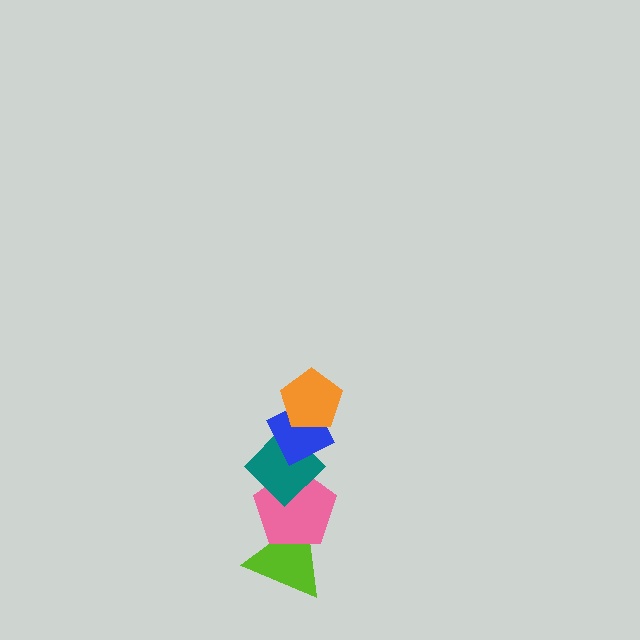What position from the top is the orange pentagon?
The orange pentagon is 1st from the top.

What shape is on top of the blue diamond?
The orange pentagon is on top of the blue diamond.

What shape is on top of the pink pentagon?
The teal diamond is on top of the pink pentagon.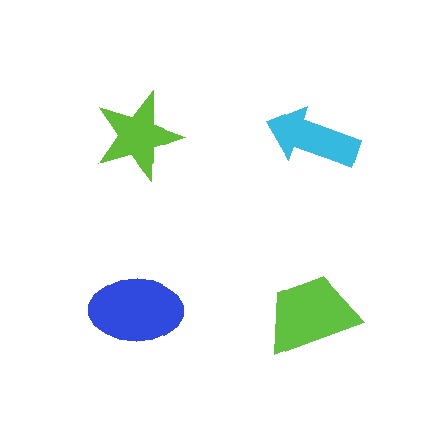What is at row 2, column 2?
A lime trapezoid.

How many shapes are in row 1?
2 shapes.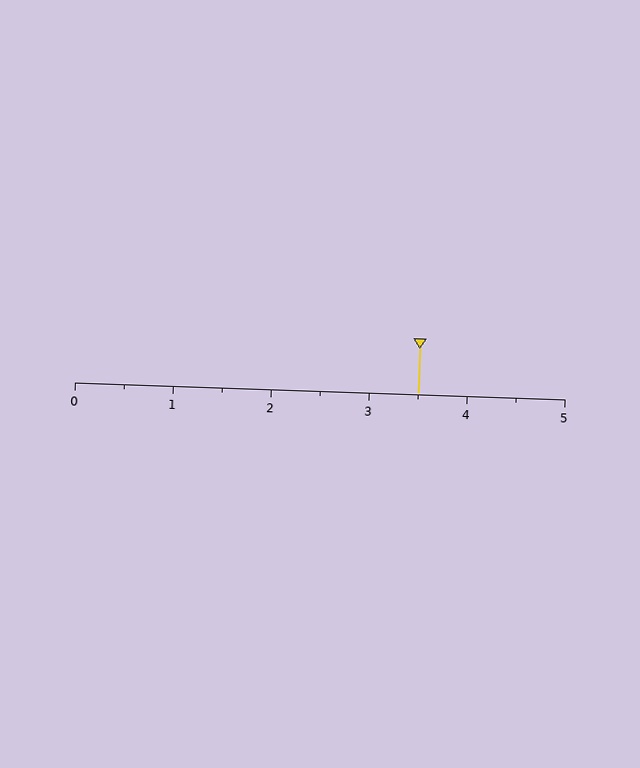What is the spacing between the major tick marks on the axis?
The major ticks are spaced 1 apart.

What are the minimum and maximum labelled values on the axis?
The axis runs from 0 to 5.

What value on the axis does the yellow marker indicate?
The marker indicates approximately 3.5.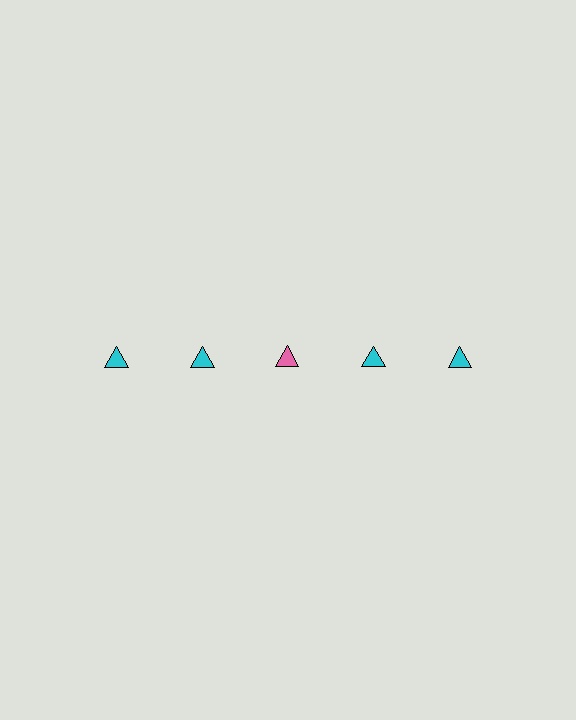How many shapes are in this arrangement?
There are 5 shapes arranged in a grid pattern.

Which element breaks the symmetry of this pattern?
The pink triangle in the top row, center column breaks the symmetry. All other shapes are cyan triangles.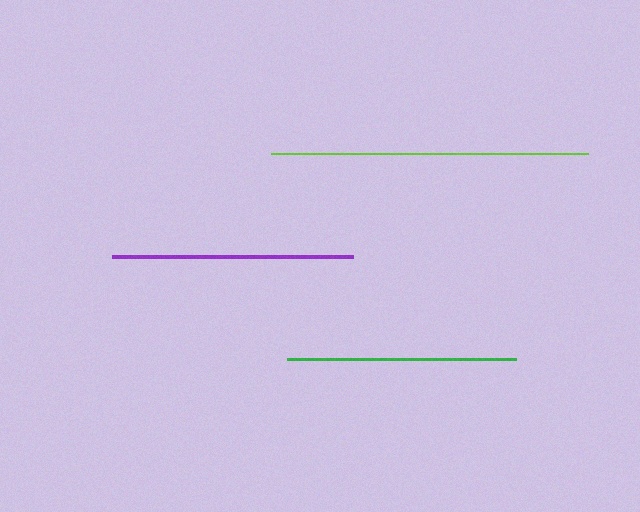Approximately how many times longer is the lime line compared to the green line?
The lime line is approximately 1.4 times the length of the green line.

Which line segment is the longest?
The lime line is the longest at approximately 318 pixels.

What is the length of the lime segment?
The lime segment is approximately 318 pixels long.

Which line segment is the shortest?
The green line is the shortest at approximately 229 pixels.